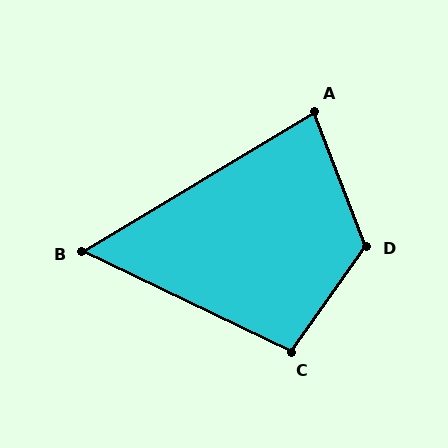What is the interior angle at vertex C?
Approximately 100 degrees (obtuse).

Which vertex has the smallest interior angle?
B, at approximately 57 degrees.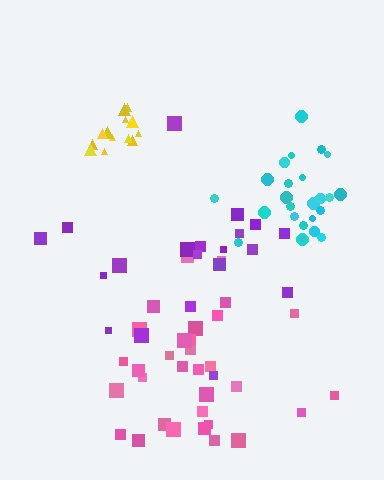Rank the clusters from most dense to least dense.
yellow, cyan, pink, purple.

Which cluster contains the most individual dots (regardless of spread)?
Pink (33).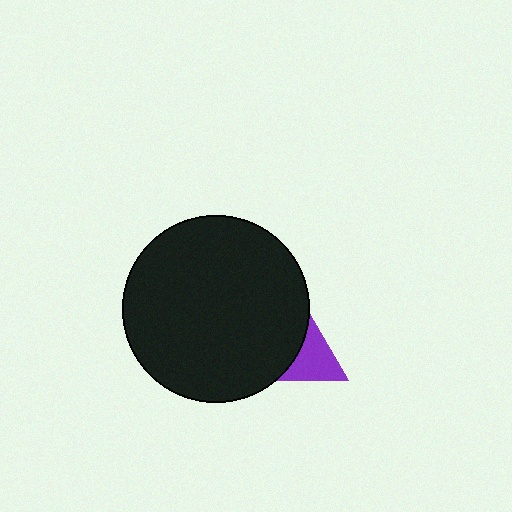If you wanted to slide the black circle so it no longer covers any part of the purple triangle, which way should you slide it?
Slide it left — that is the most direct way to separate the two shapes.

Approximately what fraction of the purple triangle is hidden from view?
Roughly 58% of the purple triangle is hidden behind the black circle.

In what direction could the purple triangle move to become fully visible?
The purple triangle could move right. That would shift it out from behind the black circle entirely.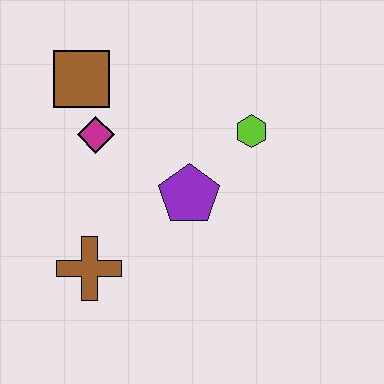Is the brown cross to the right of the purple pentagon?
No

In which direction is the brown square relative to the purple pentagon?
The brown square is above the purple pentagon.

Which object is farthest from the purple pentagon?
The brown square is farthest from the purple pentagon.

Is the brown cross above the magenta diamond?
No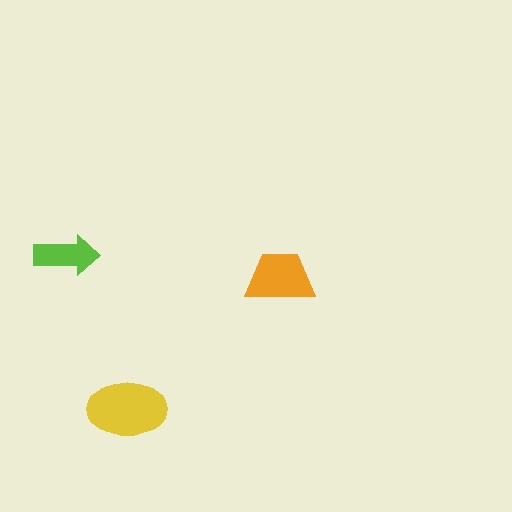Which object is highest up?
The lime arrow is topmost.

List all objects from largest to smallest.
The yellow ellipse, the orange trapezoid, the lime arrow.